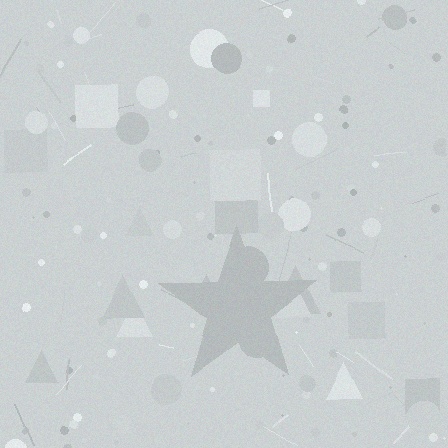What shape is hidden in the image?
A star is hidden in the image.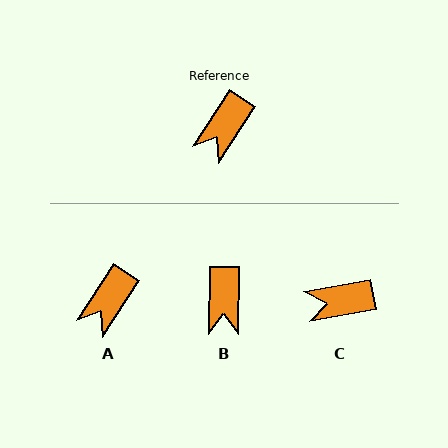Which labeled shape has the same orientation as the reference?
A.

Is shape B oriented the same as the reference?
No, it is off by about 32 degrees.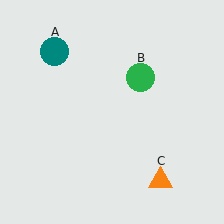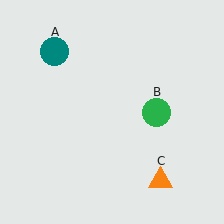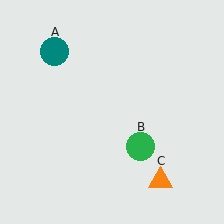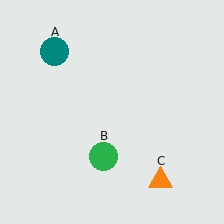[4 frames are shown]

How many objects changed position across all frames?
1 object changed position: green circle (object B).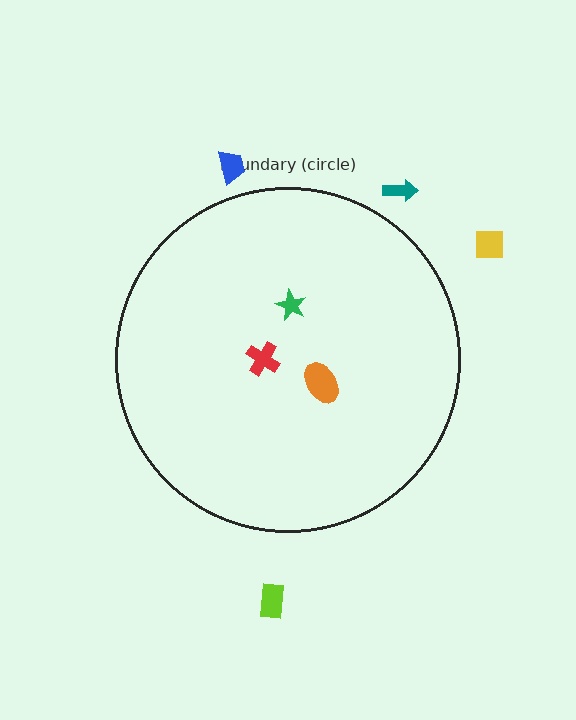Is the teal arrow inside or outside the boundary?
Outside.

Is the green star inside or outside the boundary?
Inside.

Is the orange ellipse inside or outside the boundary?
Inside.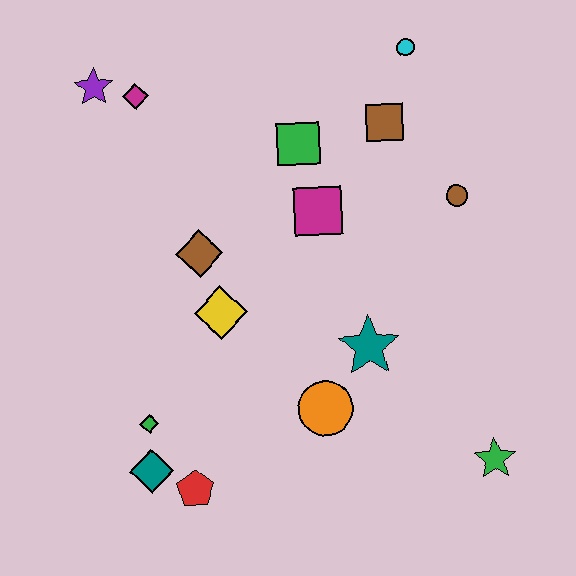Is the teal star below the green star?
No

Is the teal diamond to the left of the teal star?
Yes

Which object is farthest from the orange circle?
The purple star is farthest from the orange circle.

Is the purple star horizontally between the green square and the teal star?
No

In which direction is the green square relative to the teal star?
The green square is above the teal star.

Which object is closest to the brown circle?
The brown square is closest to the brown circle.